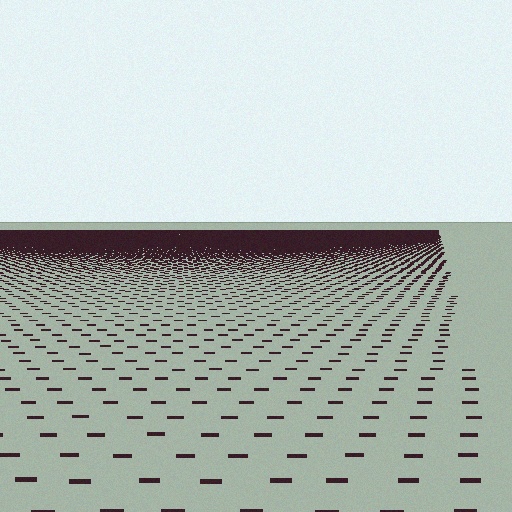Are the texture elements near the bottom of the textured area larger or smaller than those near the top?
Larger. Near the bottom, elements are closer to the viewer and appear at a bigger on-screen size.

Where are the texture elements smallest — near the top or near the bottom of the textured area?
Near the top.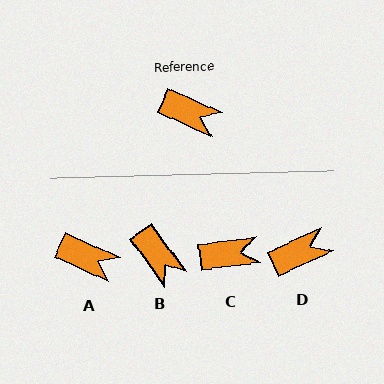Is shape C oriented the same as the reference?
No, it is off by about 31 degrees.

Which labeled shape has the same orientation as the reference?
A.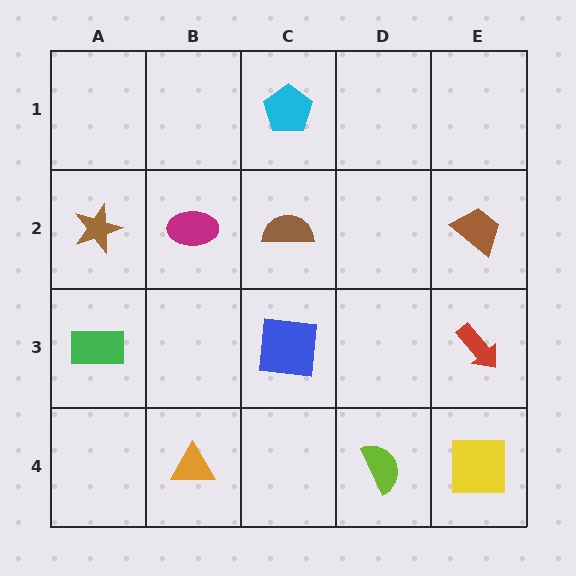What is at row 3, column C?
A blue square.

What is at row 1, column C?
A cyan pentagon.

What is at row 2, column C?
A brown semicircle.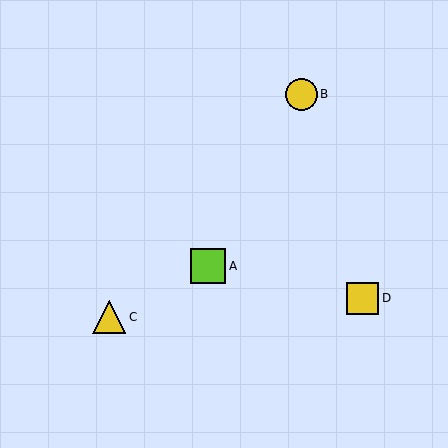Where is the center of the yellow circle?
The center of the yellow circle is at (301, 94).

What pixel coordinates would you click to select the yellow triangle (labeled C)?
Click at (109, 317) to select the yellow triangle C.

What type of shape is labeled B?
Shape B is a yellow circle.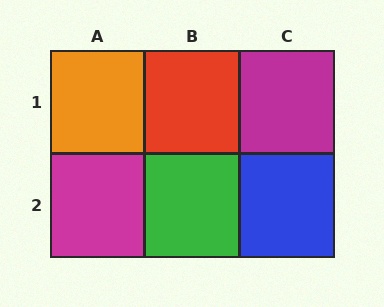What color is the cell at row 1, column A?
Orange.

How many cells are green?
1 cell is green.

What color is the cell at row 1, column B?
Red.